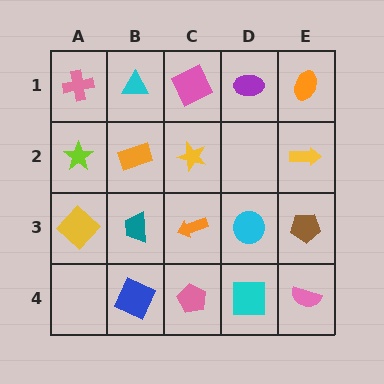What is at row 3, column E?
A brown pentagon.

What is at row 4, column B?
A blue square.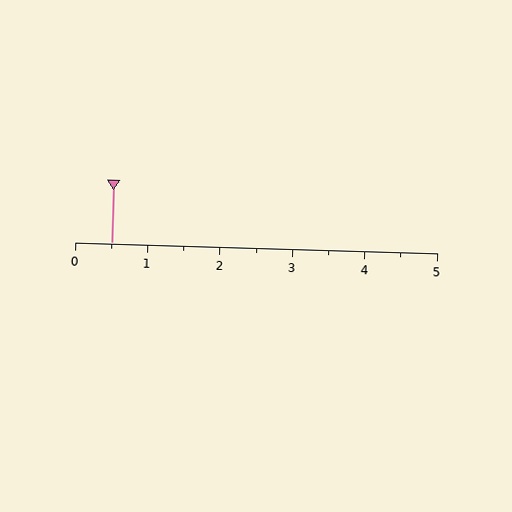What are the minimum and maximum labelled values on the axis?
The axis runs from 0 to 5.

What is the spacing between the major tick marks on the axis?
The major ticks are spaced 1 apart.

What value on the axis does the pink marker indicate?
The marker indicates approximately 0.5.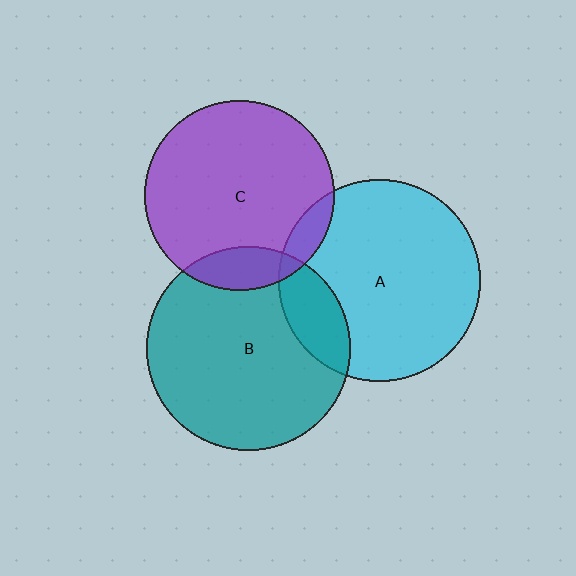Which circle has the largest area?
Circle B (teal).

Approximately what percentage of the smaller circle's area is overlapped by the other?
Approximately 10%.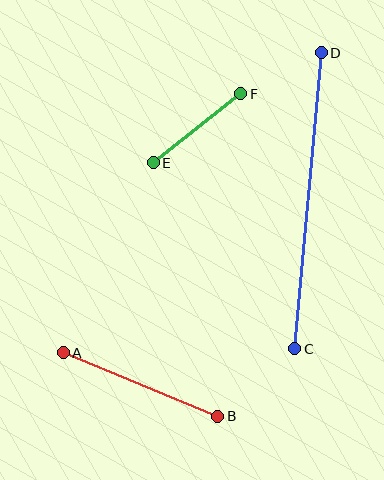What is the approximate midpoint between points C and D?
The midpoint is at approximately (308, 201) pixels.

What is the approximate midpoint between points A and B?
The midpoint is at approximately (140, 384) pixels.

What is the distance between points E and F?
The distance is approximately 112 pixels.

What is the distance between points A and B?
The distance is approximately 167 pixels.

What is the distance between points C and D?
The distance is approximately 297 pixels.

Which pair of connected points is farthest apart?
Points C and D are farthest apart.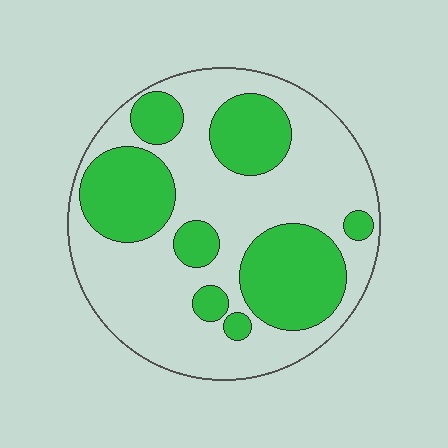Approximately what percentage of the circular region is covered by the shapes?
Approximately 35%.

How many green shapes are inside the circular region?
8.